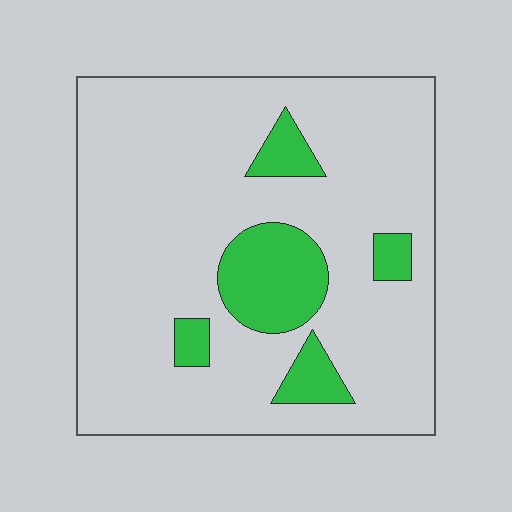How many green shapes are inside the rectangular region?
5.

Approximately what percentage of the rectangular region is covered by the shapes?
Approximately 15%.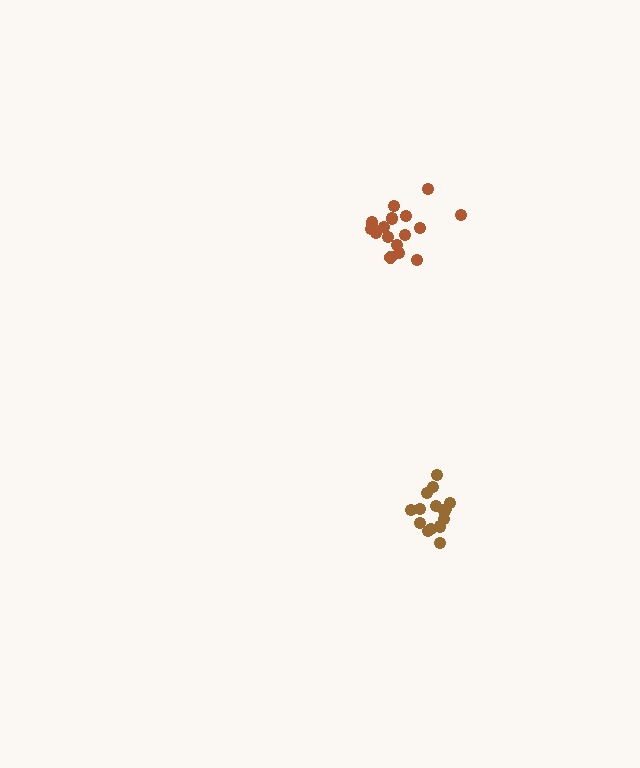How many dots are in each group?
Group 1: 15 dots, Group 2: 17 dots (32 total).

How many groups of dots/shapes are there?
There are 2 groups.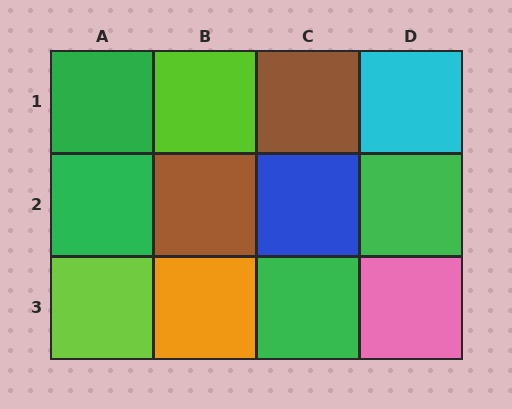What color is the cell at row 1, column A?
Green.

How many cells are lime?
2 cells are lime.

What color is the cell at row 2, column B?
Brown.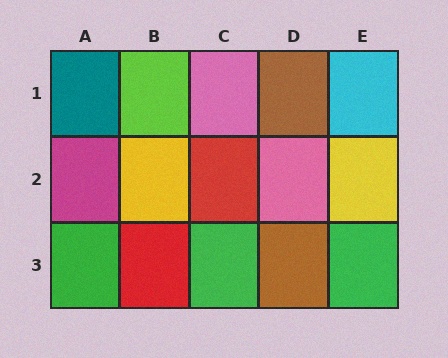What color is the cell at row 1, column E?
Cyan.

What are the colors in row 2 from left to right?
Magenta, yellow, red, pink, yellow.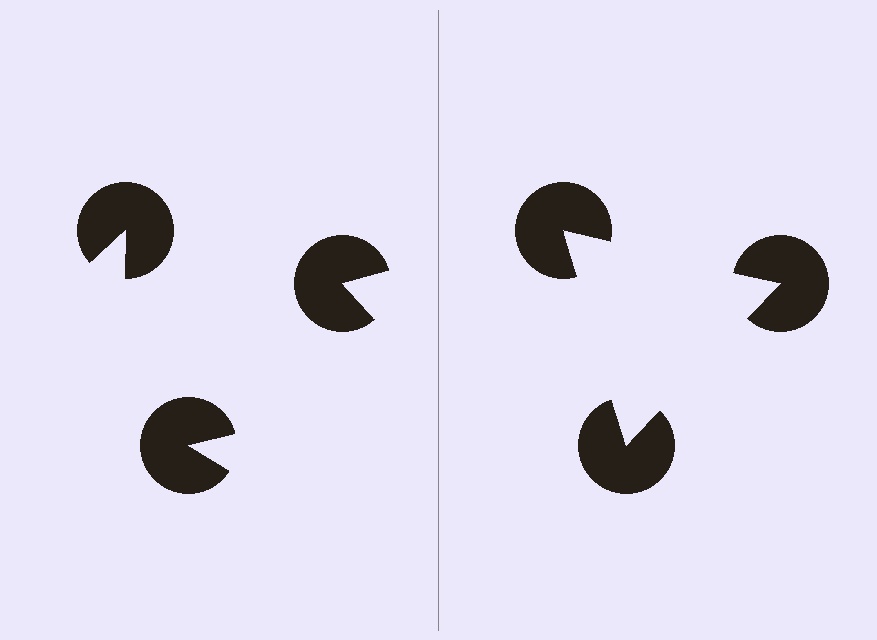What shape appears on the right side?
An illusory triangle.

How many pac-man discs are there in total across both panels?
6 — 3 on each side.